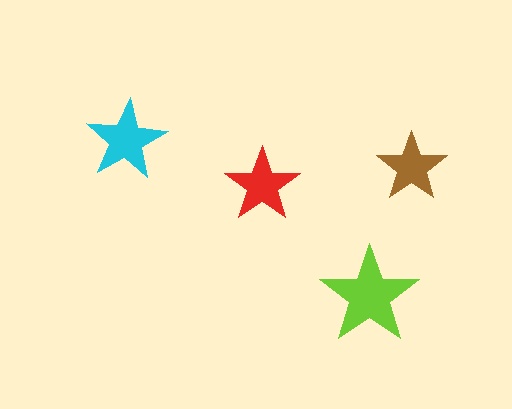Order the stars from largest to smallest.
the lime one, the cyan one, the red one, the brown one.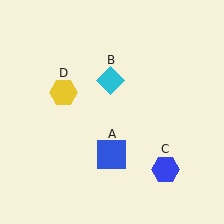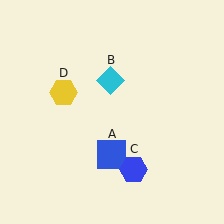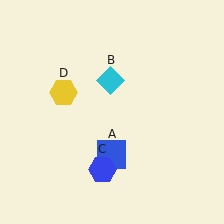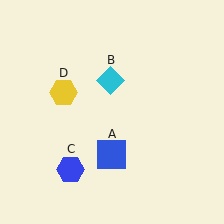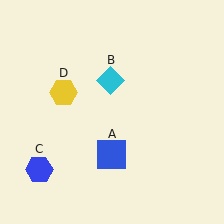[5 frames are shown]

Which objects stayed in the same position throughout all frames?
Blue square (object A) and cyan diamond (object B) and yellow hexagon (object D) remained stationary.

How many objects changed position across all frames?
1 object changed position: blue hexagon (object C).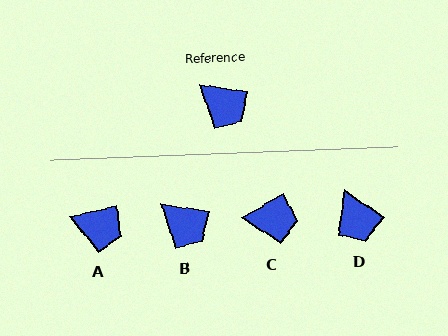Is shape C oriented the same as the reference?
No, it is off by about 38 degrees.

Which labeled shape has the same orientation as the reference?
B.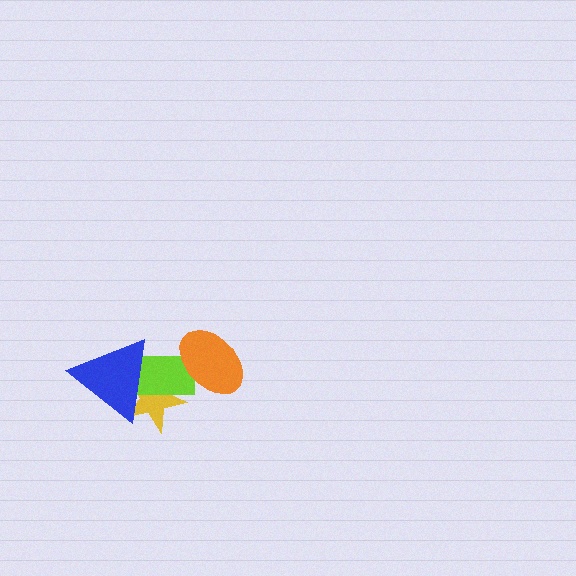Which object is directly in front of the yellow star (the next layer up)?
The lime rectangle is directly in front of the yellow star.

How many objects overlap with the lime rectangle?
3 objects overlap with the lime rectangle.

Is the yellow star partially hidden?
Yes, it is partially covered by another shape.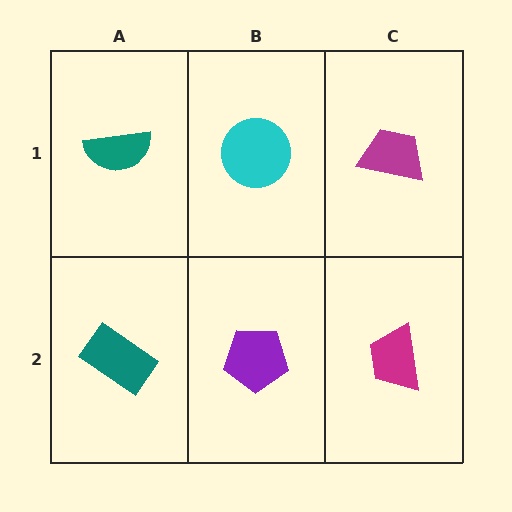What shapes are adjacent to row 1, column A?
A teal rectangle (row 2, column A), a cyan circle (row 1, column B).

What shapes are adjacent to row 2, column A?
A teal semicircle (row 1, column A), a purple pentagon (row 2, column B).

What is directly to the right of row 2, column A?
A purple pentagon.